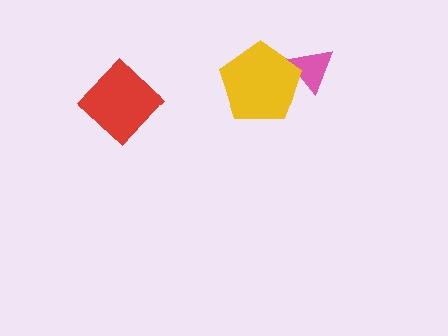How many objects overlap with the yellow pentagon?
1 object overlaps with the yellow pentagon.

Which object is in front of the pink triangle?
The yellow pentagon is in front of the pink triangle.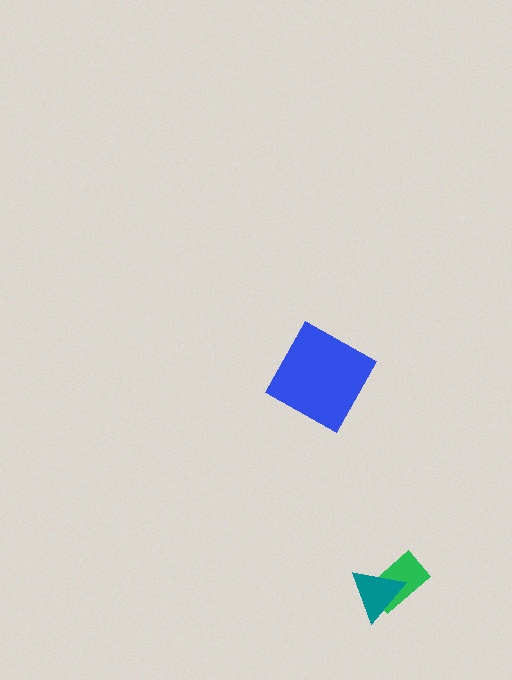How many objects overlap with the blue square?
0 objects overlap with the blue square.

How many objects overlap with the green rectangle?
1 object overlaps with the green rectangle.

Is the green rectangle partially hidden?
Yes, it is partially covered by another shape.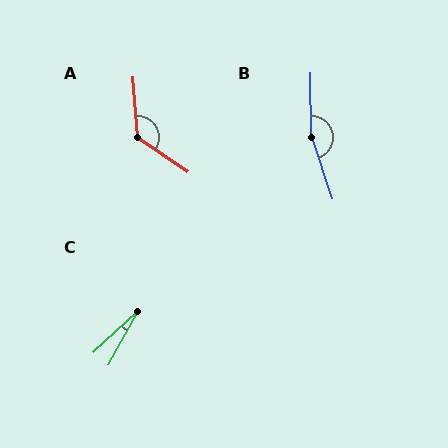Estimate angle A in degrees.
Approximately 129 degrees.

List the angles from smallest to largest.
C (18°), A (129°), B (162°).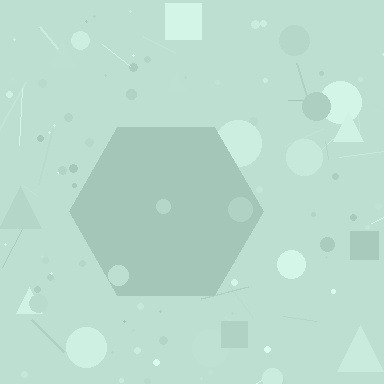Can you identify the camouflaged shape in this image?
The camouflaged shape is a hexagon.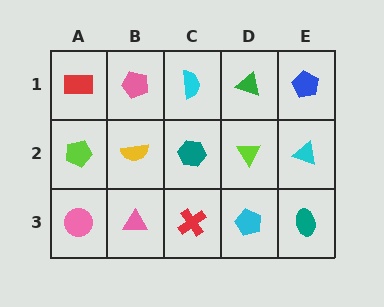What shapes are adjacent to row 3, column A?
A lime pentagon (row 2, column A), a pink triangle (row 3, column B).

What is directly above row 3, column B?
A yellow semicircle.